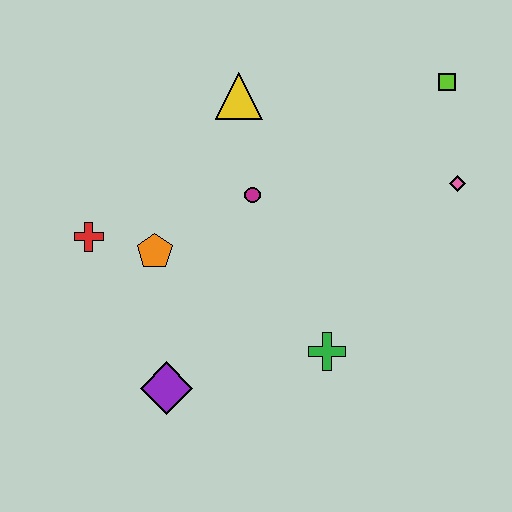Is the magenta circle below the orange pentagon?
No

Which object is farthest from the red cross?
The lime square is farthest from the red cross.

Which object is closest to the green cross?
The purple diamond is closest to the green cross.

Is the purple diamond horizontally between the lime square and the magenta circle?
No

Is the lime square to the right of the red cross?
Yes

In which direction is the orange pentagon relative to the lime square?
The orange pentagon is to the left of the lime square.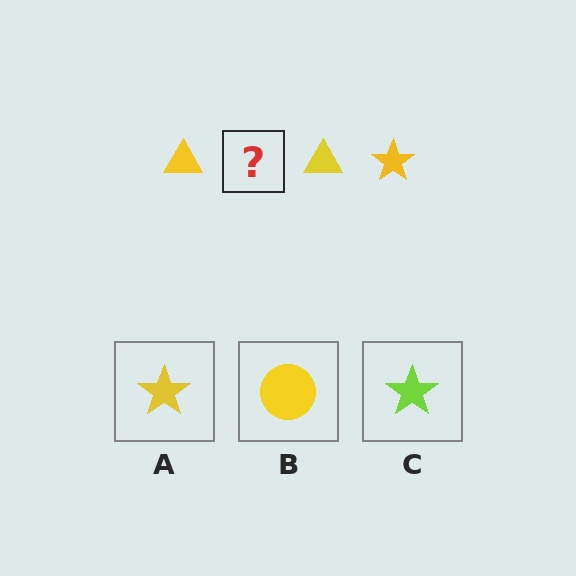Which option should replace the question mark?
Option A.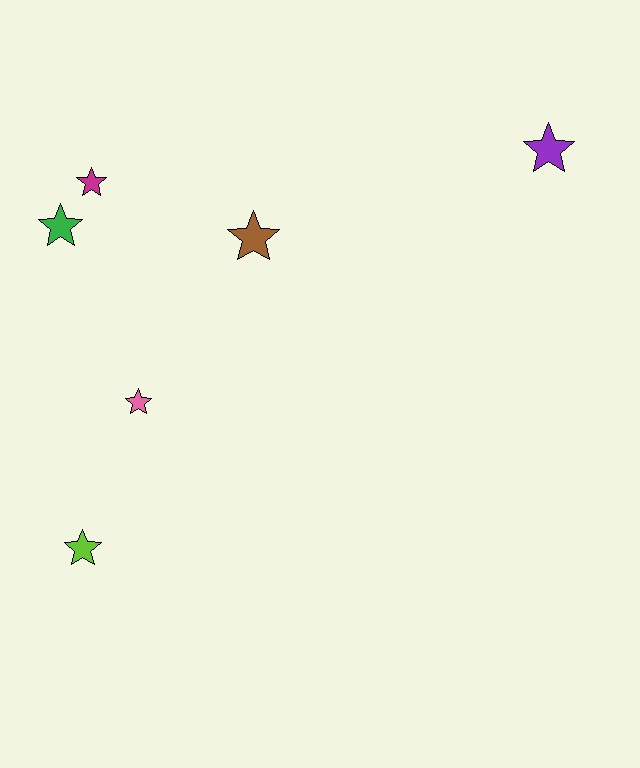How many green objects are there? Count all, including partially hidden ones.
There is 1 green object.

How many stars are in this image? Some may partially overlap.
There are 6 stars.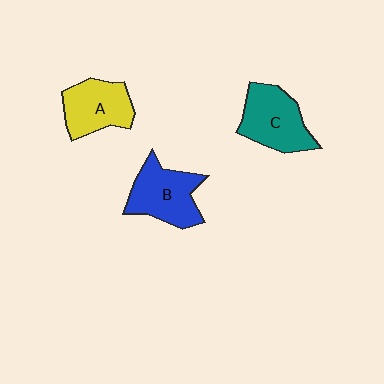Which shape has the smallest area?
Shape A (yellow).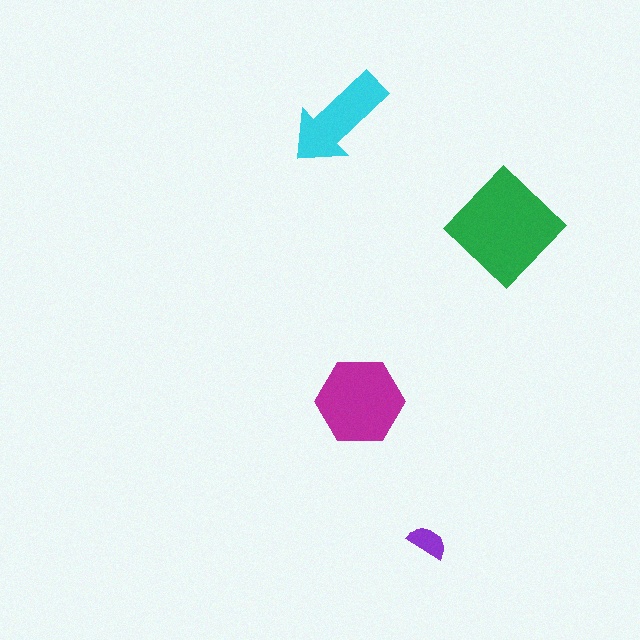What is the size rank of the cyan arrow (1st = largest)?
3rd.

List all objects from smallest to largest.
The purple semicircle, the cyan arrow, the magenta hexagon, the green diamond.